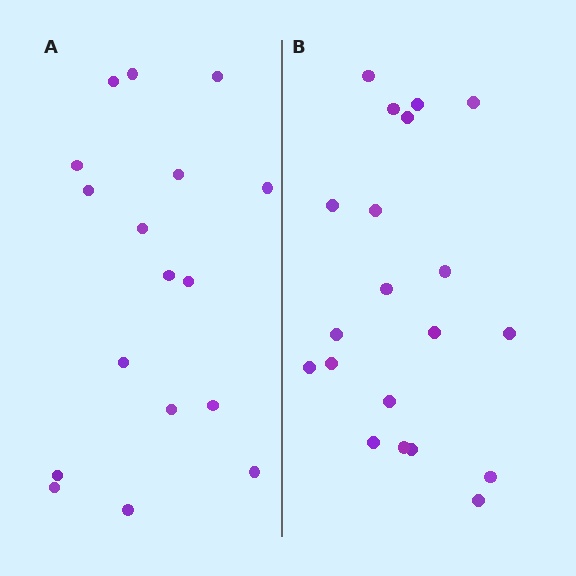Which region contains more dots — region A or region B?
Region B (the right region) has more dots.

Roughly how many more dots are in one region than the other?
Region B has just a few more — roughly 2 or 3 more dots than region A.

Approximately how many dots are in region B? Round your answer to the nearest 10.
About 20 dots.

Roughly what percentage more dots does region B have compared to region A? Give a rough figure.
About 20% more.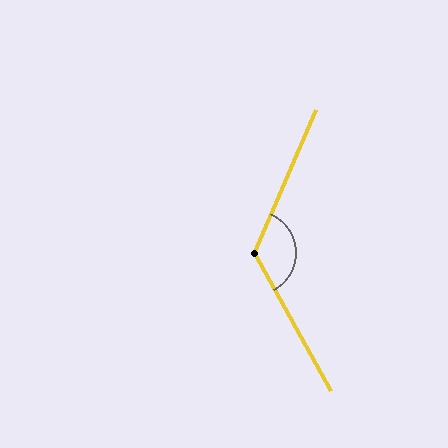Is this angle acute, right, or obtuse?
It is obtuse.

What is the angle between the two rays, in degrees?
Approximately 128 degrees.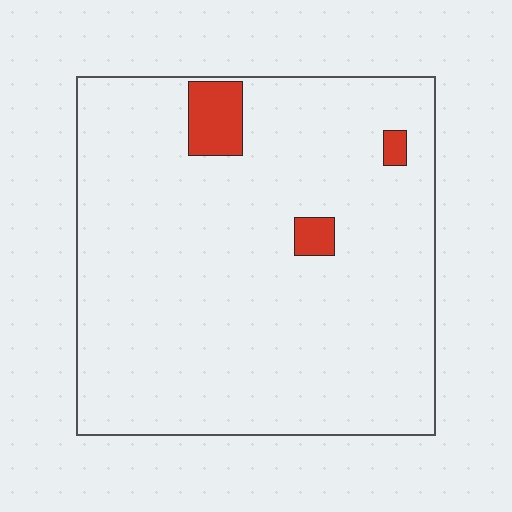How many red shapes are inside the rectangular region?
3.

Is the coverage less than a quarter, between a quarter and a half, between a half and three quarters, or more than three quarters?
Less than a quarter.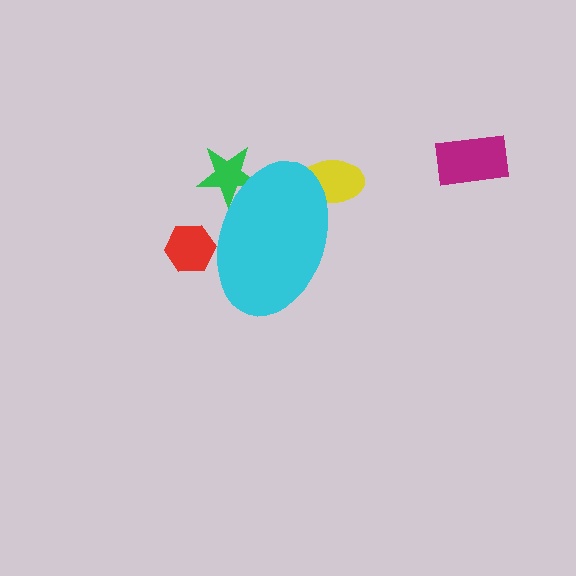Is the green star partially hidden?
Yes, the green star is partially hidden behind the cyan ellipse.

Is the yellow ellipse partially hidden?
Yes, the yellow ellipse is partially hidden behind the cyan ellipse.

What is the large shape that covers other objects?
A cyan ellipse.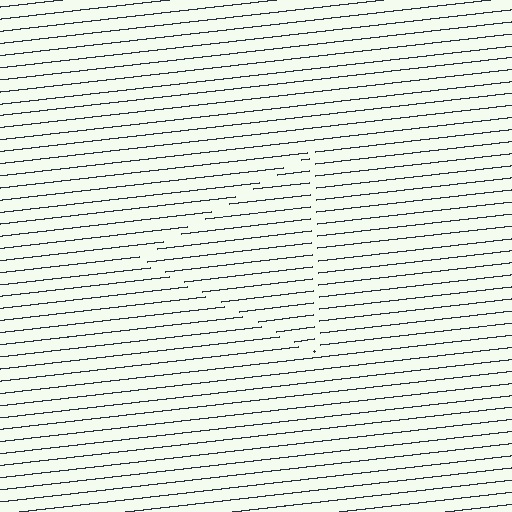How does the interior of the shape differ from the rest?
The interior of the shape contains the same grating, shifted by half a period — the contour is defined by the phase discontinuity where line-ends from the inner and outer gratings abut.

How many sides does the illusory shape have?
3 sides — the line-ends trace a triangle.